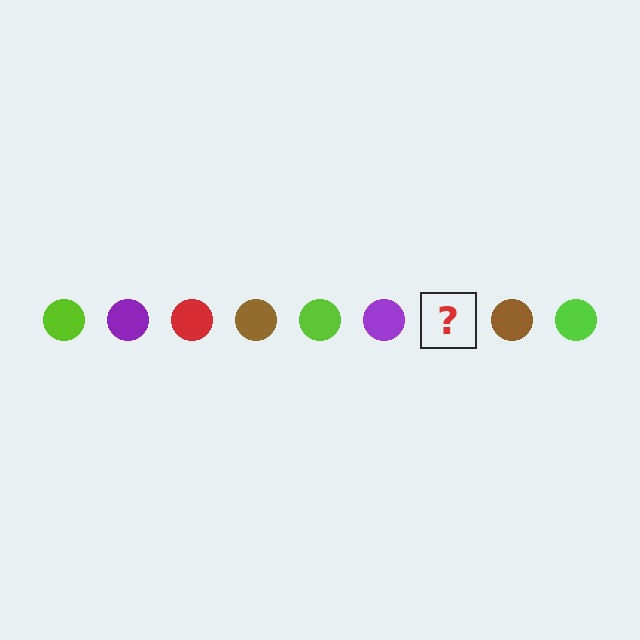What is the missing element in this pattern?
The missing element is a red circle.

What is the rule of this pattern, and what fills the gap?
The rule is that the pattern cycles through lime, purple, red, brown circles. The gap should be filled with a red circle.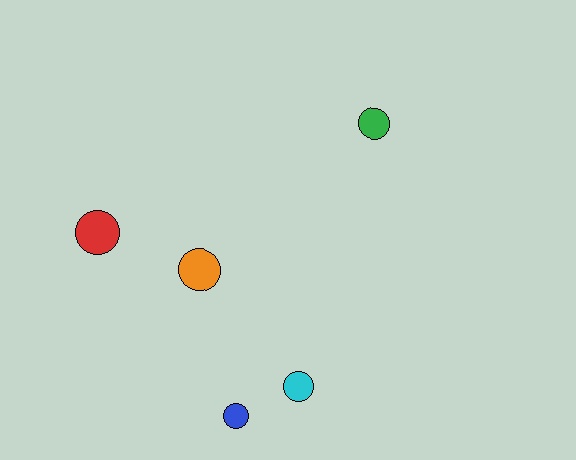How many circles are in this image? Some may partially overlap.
There are 5 circles.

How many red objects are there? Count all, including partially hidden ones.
There is 1 red object.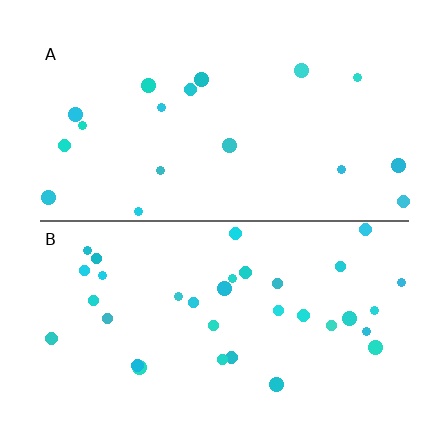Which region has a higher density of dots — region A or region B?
B (the bottom).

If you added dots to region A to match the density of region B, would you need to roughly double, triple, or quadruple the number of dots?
Approximately double.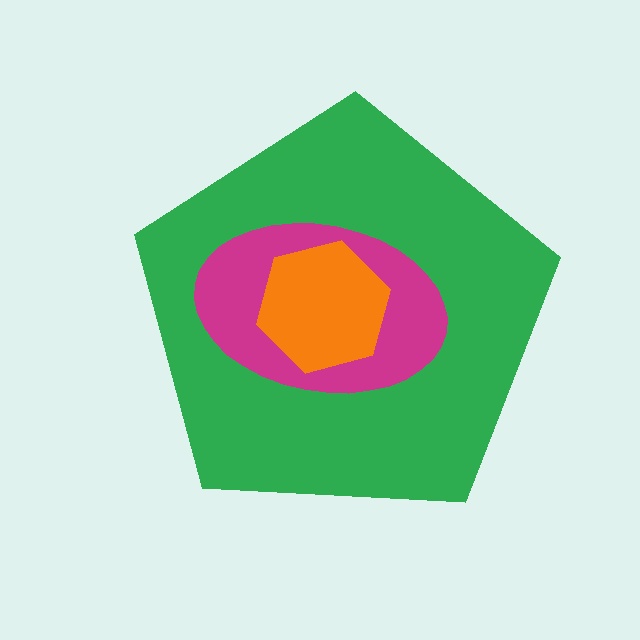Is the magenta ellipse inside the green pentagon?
Yes.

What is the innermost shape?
The orange hexagon.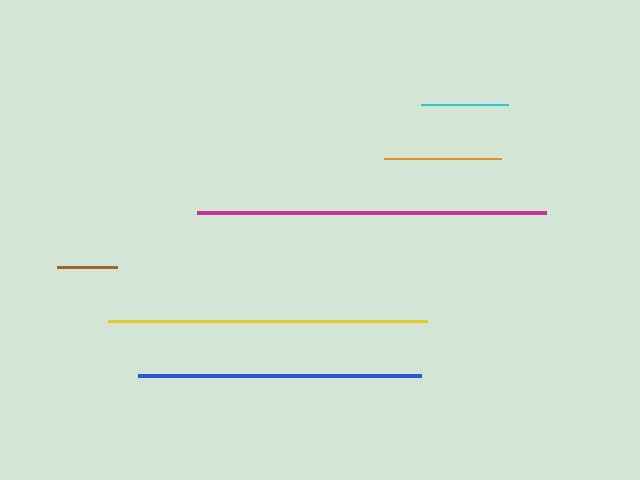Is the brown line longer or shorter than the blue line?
The blue line is longer than the brown line.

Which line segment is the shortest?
The brown line is the shortest at approximately 60 pixels.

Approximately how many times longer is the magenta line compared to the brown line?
The magenta line is approximately 5.8 times the length of the brown line.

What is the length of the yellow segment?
The yellow segment is approximately 319 pixels long.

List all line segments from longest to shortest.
From longest to shortest: magenta, yellow, blue, orange, cyan, brown.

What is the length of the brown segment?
The brown segment is approximately 60 pixels long.